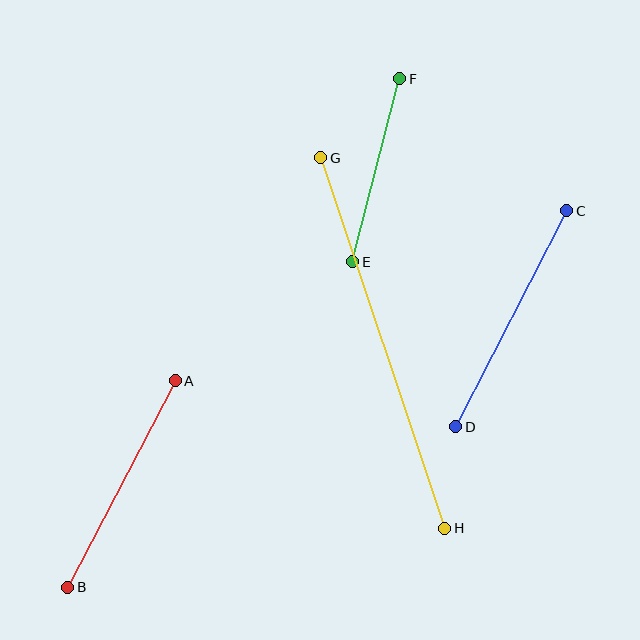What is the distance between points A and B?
The distance is approximately 233 pixels.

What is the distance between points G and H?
The distance is approximately 391 pixels.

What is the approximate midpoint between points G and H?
The midpoint is at approximately (383, 343) pixels.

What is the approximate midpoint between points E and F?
The midpoint is at approximately (376, 170) pixels.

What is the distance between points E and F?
The distance is approximately 189 pixels.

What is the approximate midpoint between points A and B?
The midpoint is at approximately (122, 484) pixels.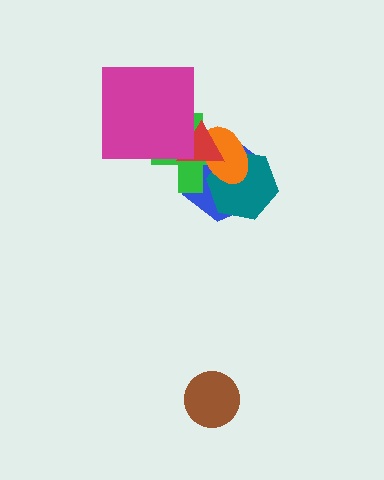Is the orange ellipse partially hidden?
Yes, it is partially covered by another shape.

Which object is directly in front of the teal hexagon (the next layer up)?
The orange ellipse is directly in front of the teal hexagon.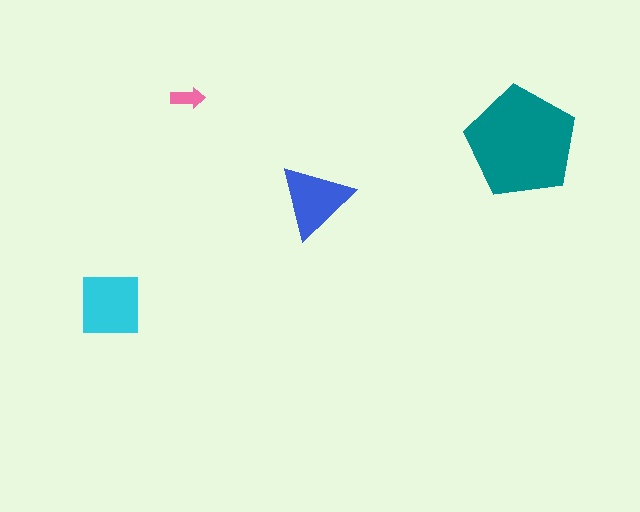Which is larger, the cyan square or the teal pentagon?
The teal pentagon.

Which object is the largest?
The teal pentagon.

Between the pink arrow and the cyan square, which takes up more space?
The cyan square.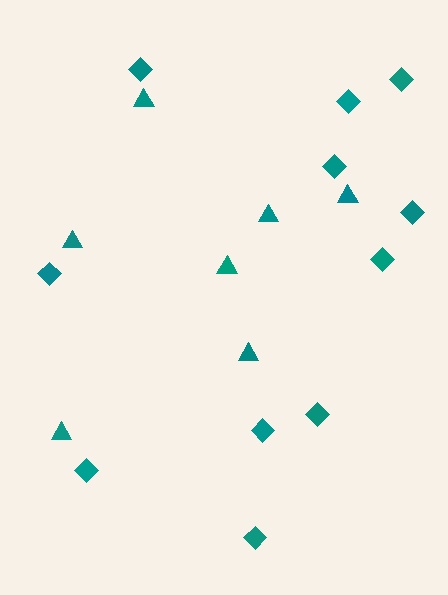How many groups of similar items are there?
There are 2 groups: one group of triangles (7) and one group of diamonds (11).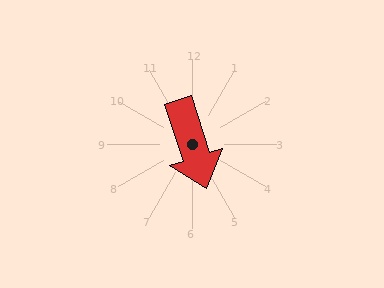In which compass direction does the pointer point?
South.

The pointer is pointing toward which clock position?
Roughly 5 o'clock.